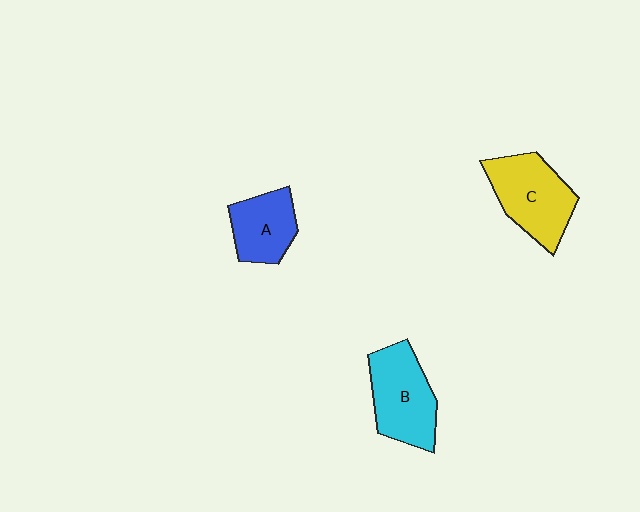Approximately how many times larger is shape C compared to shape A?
Approximately 1.4 times.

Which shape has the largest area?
Shape C (yellow).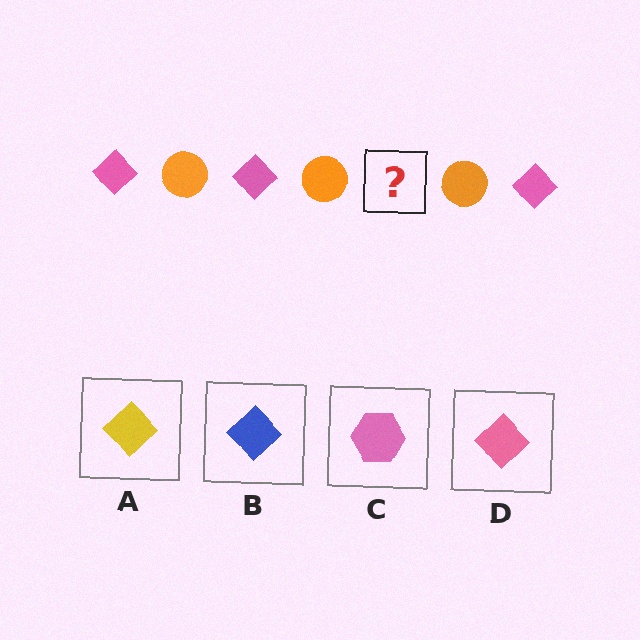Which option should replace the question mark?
Option D.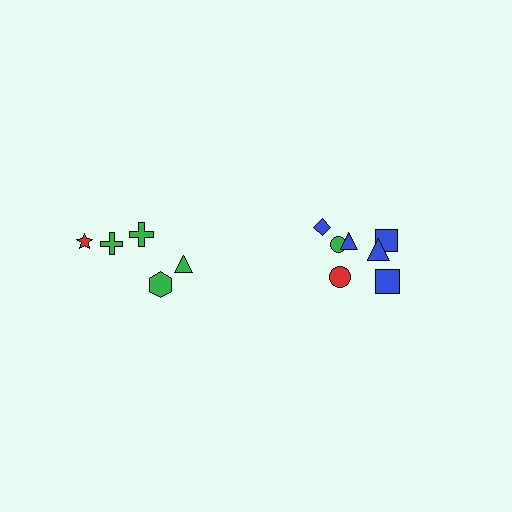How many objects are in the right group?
There are 7 objects.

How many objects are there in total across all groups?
There are 12 objects.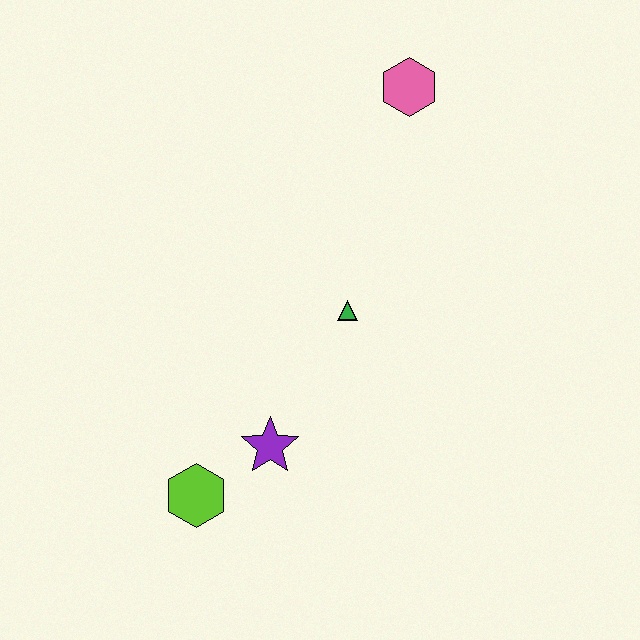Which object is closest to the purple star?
The lime hexagon is closest to the purple star.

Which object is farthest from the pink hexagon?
The lime hexagon is farthest from the pink hexagon.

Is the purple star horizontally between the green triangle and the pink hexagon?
No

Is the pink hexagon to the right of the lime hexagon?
Yes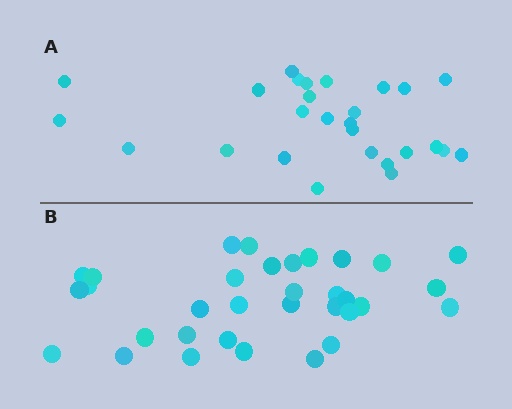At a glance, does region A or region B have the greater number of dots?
Region B (the bottom region) has more dots.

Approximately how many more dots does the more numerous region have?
Region B has about 6 more dots than region A.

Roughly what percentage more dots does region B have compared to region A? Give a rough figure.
About 20% more.